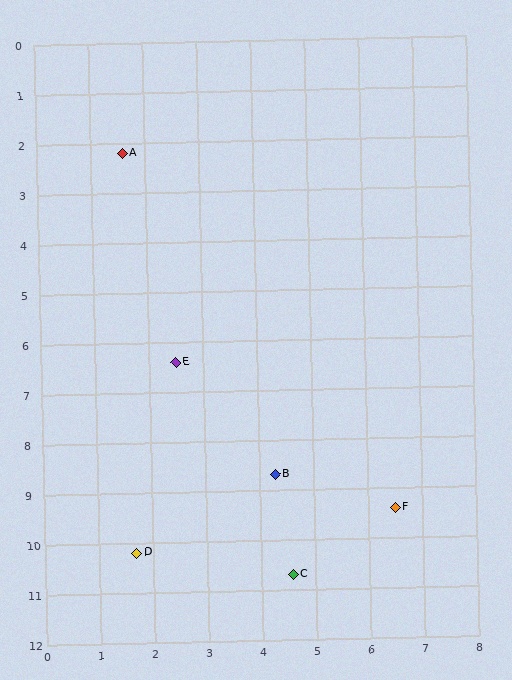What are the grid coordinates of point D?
Point D is at approximately (1.7, 10.2).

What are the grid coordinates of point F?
Point F is at approximately (6.5, 9.4).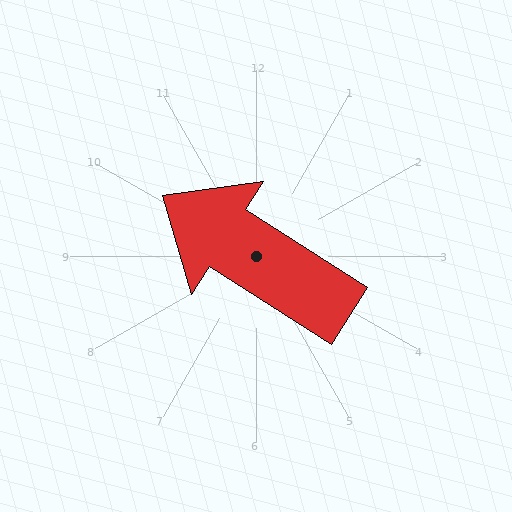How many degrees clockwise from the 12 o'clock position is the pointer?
Approximately 303 degrees.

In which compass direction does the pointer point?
Northwest.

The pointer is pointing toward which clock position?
Roughly 10 o'clock.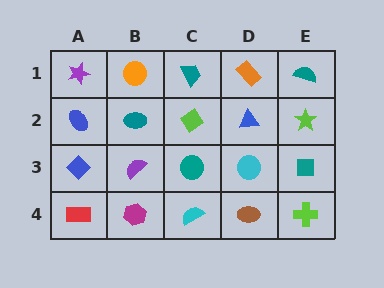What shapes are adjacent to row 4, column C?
A teal circle (row 3, column C), a magenta hexagon (row 4, column B), a brown ellipse (row 4, column D).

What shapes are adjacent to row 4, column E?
A teal square (row 3, column E), a brown ellipse (row 4, column D).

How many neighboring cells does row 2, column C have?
4.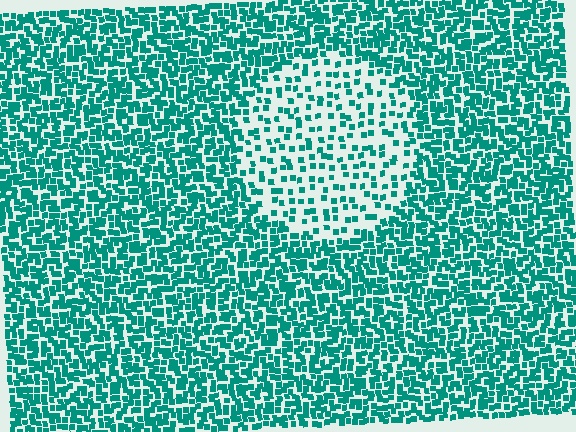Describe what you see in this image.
The image contains small teal elements arranged at two different densities. A circle-shaped region is visible where the elements are less densely packed than the surrounding area.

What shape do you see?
I see a circle.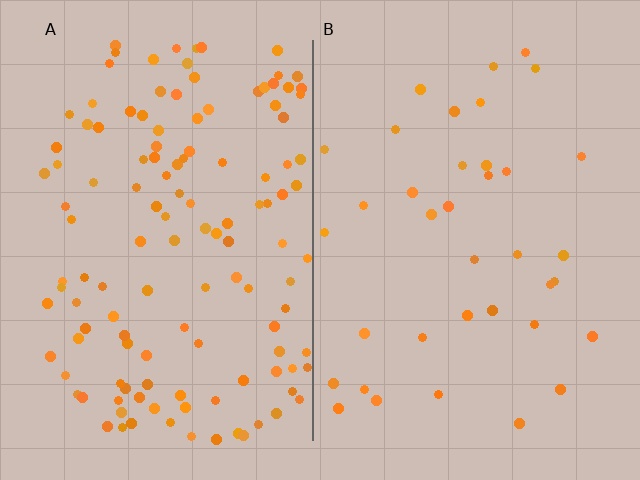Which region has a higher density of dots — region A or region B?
A (the left).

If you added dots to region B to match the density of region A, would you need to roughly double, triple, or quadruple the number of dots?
Approximately triple.